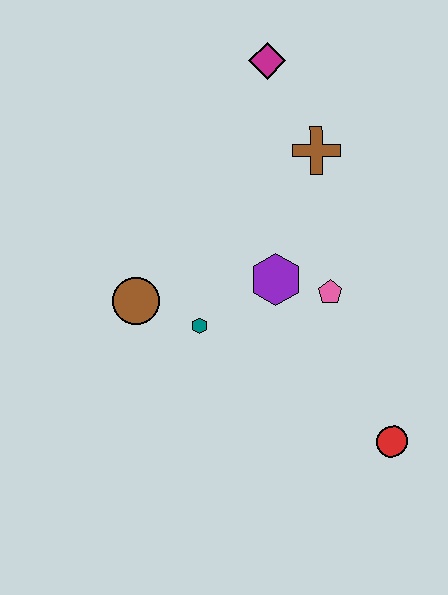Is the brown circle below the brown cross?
Yes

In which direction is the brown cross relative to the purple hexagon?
The brown cross is above the purple hexagon.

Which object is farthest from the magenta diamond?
The red circle is farthest from the magenta diamond.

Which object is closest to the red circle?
The pink pentagon is closest to the red circle.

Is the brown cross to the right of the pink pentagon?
No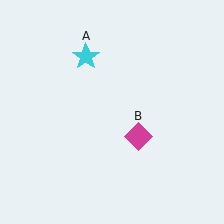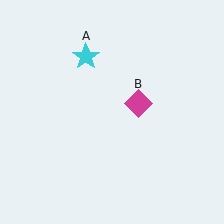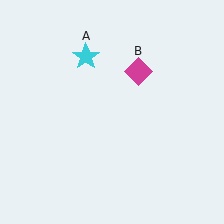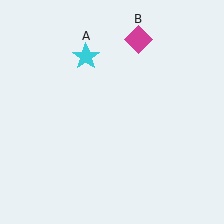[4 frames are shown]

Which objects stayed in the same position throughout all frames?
Cyan star (object A) remained stationary.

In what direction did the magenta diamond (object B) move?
The magenta diamond (object B) moved up.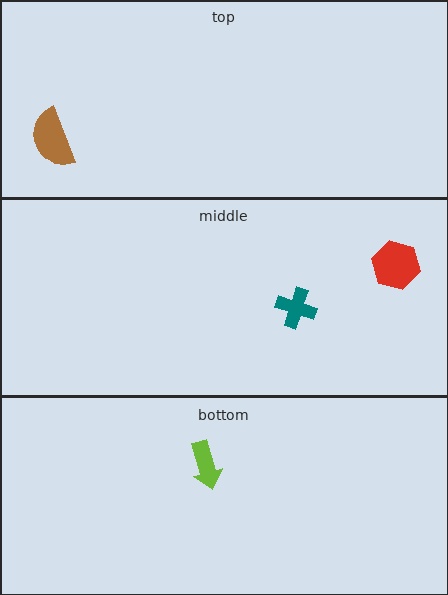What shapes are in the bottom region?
The lime arrow.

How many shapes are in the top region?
1.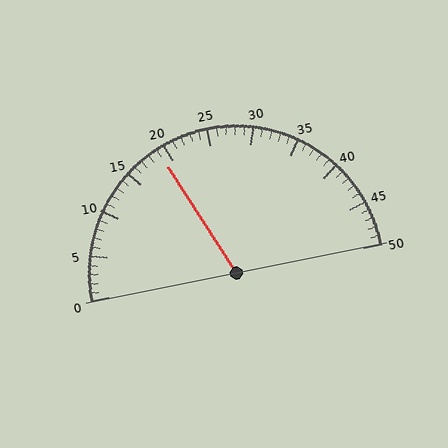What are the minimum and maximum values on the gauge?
The gauge ranges from 0 to 50.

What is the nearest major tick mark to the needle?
The nearest major tick mark is 20.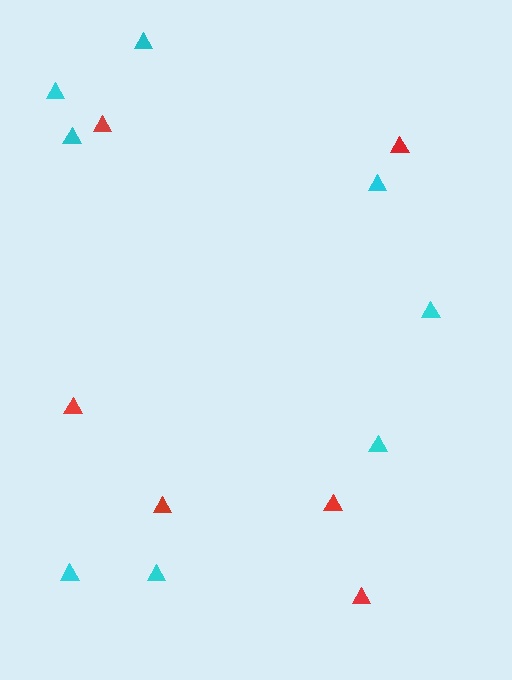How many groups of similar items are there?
There are 2 groups: one group of cyan triangles (8) and one group of red triangles (6).